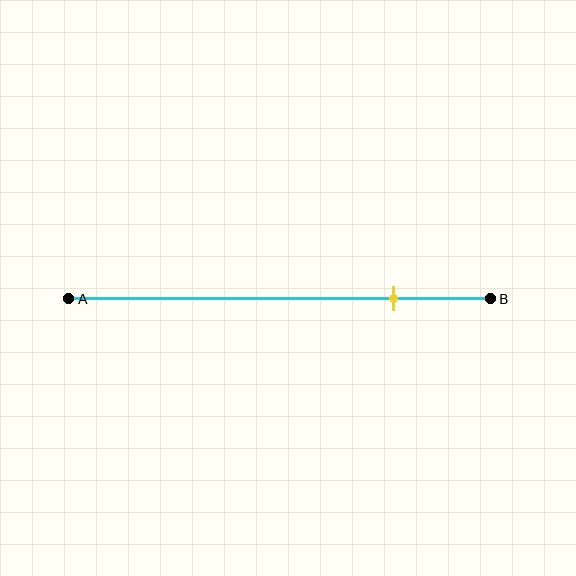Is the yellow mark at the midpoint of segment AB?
No, the mark is at about 75% from A, not at the 50% midpoint.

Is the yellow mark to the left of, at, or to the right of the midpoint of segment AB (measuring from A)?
The yellow mark is to the right of the midpoint of segment AB.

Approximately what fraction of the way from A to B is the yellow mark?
The yellow mark is approximately 75% of the way from A to B.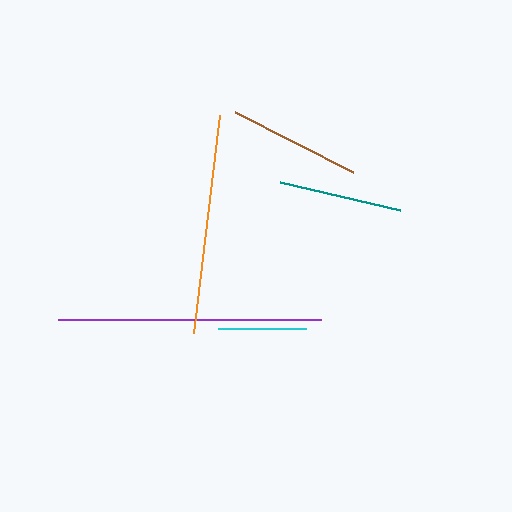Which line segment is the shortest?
The cyan line is the shortest at approximately 88 pixels.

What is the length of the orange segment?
The orange segment is approximately 220 pixels long.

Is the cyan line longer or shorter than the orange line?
The orange line is longer than the cyan line.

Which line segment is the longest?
The purple line is the longest at approximately 264 pixels.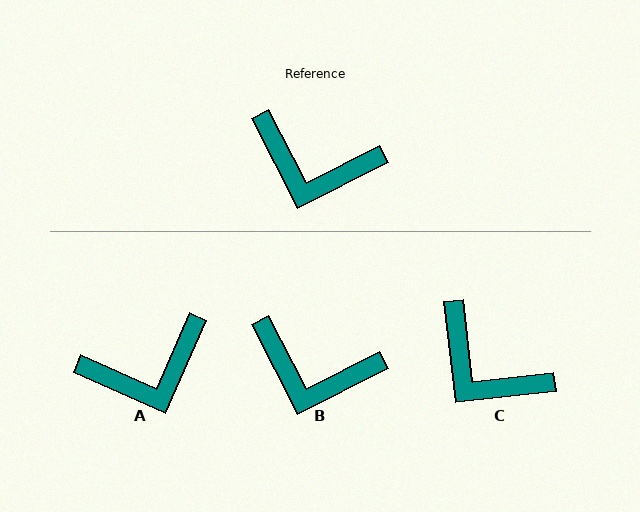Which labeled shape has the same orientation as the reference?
B.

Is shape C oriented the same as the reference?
No, it is off by about 21 degrees.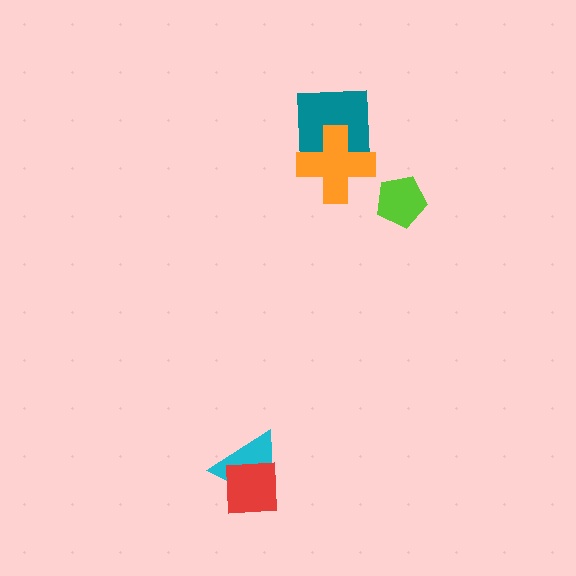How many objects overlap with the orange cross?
1 object overlaps with the orange cross.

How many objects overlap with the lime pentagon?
0 objects overlap with the lime pentagon.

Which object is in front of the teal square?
The orange cross is in front of the teal square.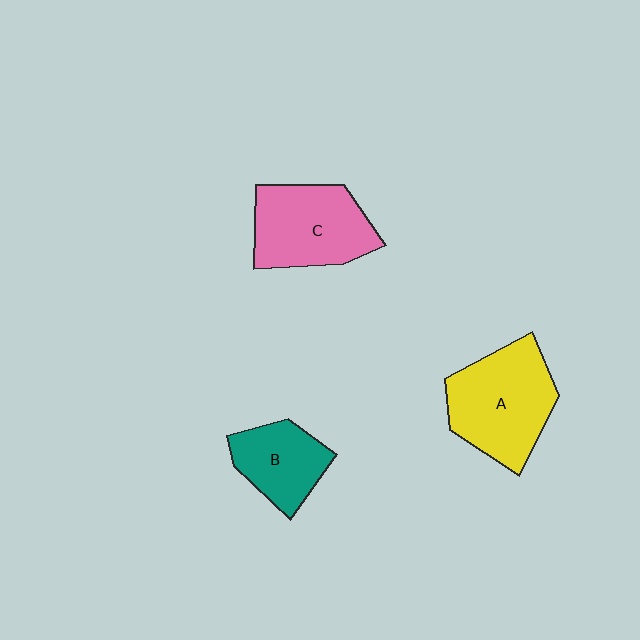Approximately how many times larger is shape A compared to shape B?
Approximately 1.6 times.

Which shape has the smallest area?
Shape B (teal).